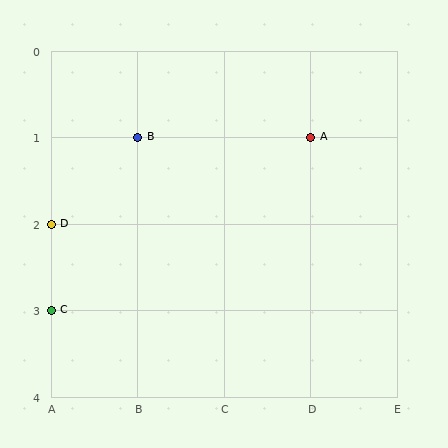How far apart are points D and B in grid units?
Points D and B are 1 column and 1 row apart (about 1.4 grid units diagonally).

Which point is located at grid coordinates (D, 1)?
Point A is at (D, 1).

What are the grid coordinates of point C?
Point C is at grid coordinates (A, 3).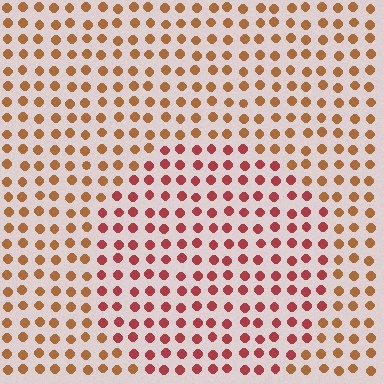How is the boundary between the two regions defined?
The boundary is defined purely by a slight shift in hue (about 32 degrees). Spacing, size, and orientation are identical on both sides.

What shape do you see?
I see a circle.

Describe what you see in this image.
The image is filled with small brown elements in a uniform arrangement. A circle-shaped region is visible where the elements are tinted to a slightly different hue, forming a subtle color boundary.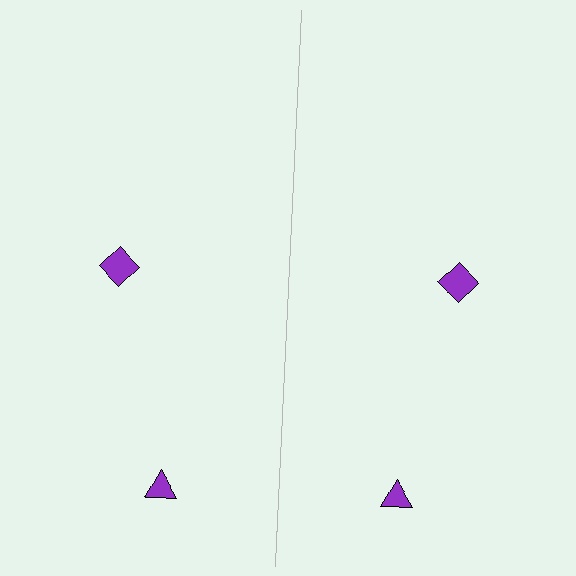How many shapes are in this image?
There are 4 shapes in this image.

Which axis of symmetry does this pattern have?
The pattern has a vertical axis of symmetry running through the center of the image.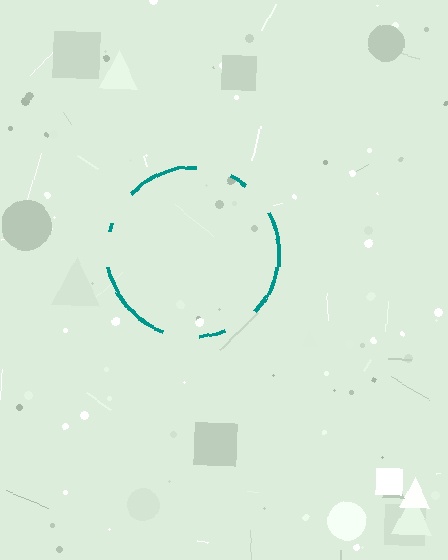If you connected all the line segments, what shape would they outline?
They would outline a circle.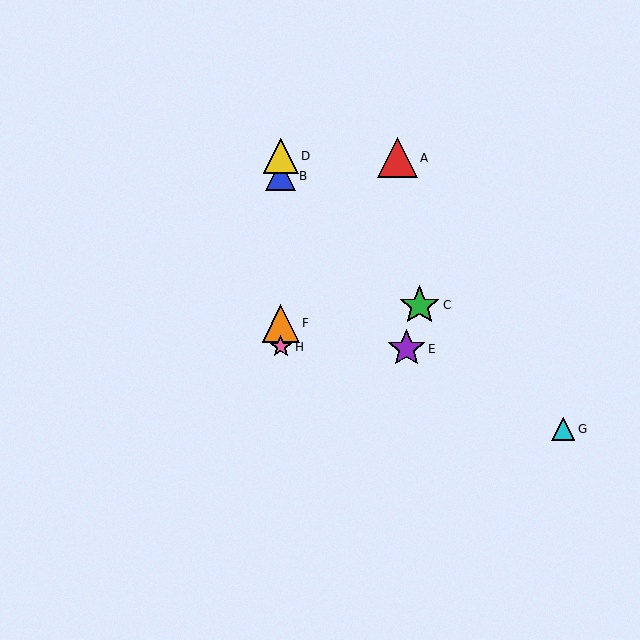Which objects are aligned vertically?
Objects B, D, F, H are aligned vertically.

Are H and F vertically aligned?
Yes, both are at x≈281.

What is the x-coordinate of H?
Object H is at x≈281.